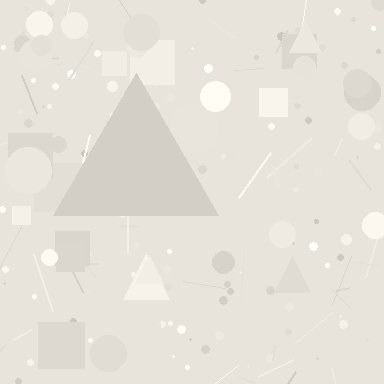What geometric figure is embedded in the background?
A triangle is embedded in the background.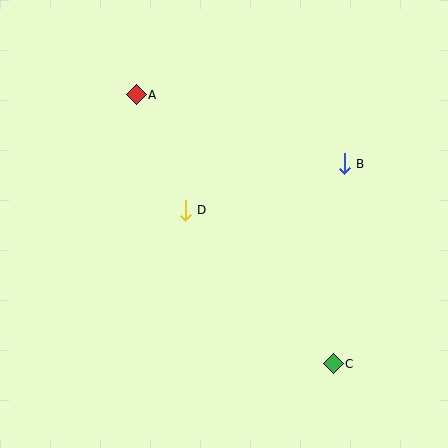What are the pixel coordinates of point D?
Point D is at (185, 210).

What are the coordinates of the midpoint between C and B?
The midpoint between C and B is at (339, 264).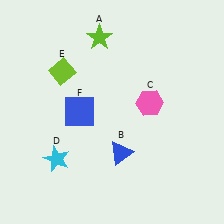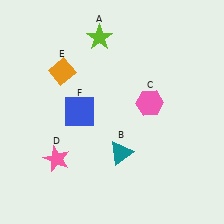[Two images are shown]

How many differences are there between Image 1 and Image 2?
There are 3 differences between the two images.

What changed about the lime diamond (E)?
In Image 1, E is lime. In Image 2, it changed to orange.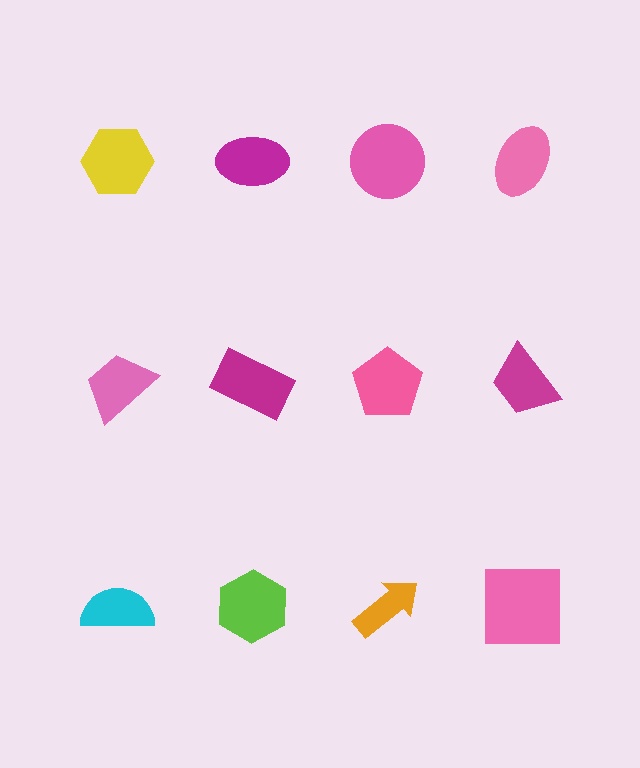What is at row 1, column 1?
A yellow hexagon.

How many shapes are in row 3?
4 shapes.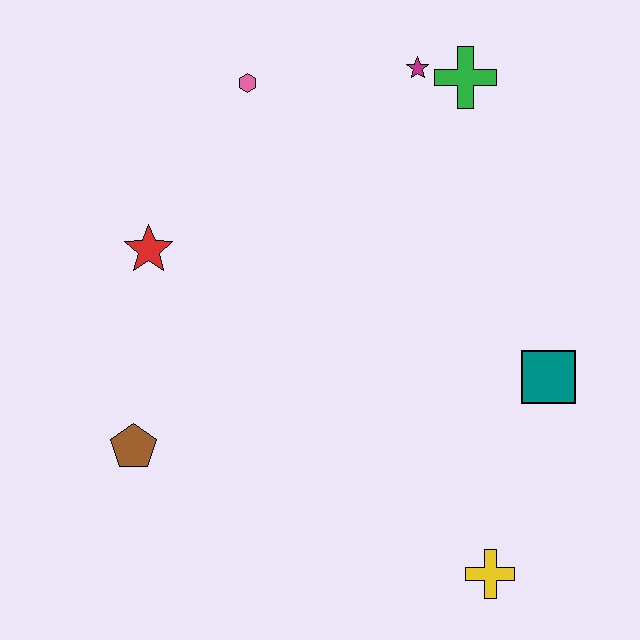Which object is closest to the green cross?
The magenta star is closest to the green cross.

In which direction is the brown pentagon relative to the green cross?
The brown pentagon is below the green cross.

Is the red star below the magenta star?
Yes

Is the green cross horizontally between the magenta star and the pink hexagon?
No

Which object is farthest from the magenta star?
The yellow cross is farthest from the magenta star.